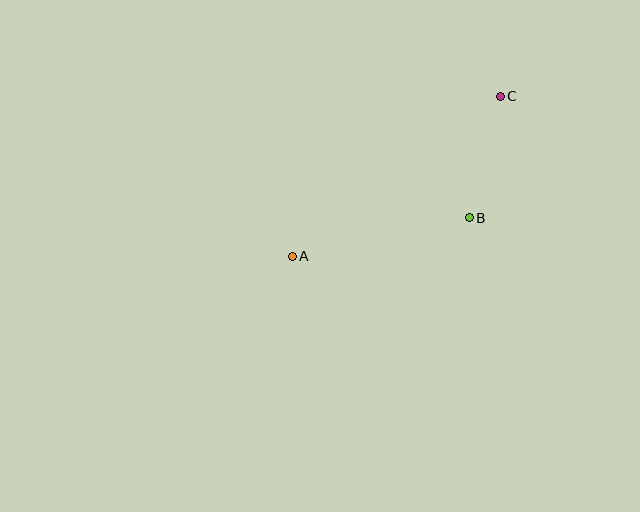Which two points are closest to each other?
Points B and C are closest to each other.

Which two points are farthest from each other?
Points A and C are farthest from each other.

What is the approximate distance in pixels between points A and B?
The distance between A and B is approximately 181 pixels.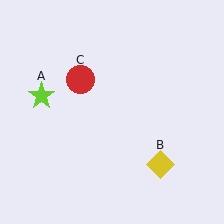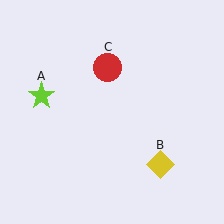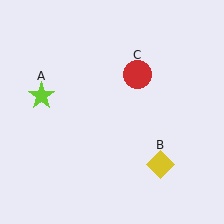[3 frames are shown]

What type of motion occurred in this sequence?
The red circle (object C) rotated clockwise around the center of the scene.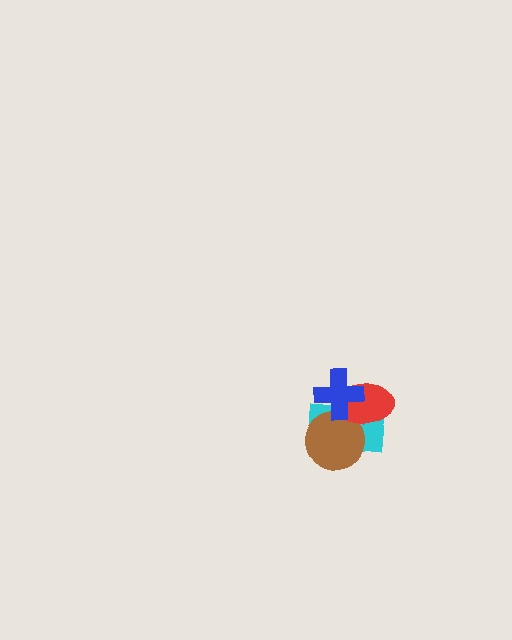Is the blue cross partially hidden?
No, no other shape covers it.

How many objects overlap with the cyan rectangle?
3 objects overlap with the cyan rectangle.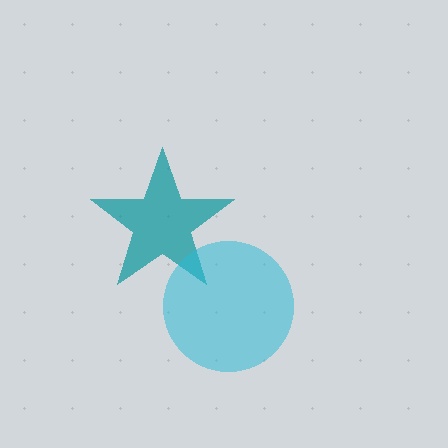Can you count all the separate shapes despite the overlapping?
Yes, there are 2 separate shapes.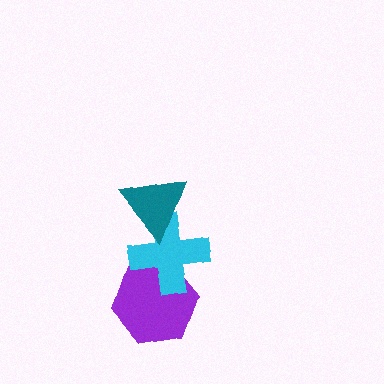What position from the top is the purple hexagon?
The purple hexagon is 3rd from the top.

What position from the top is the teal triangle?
The teal triangle is 1st from the top.